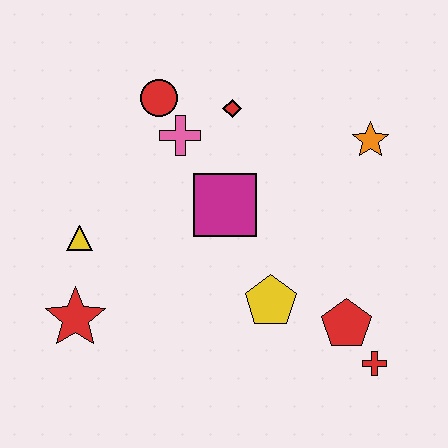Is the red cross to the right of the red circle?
Yes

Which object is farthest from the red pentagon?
The red circle is farthest from the red pentagon.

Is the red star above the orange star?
No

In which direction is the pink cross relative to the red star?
The pink cross is above the red star.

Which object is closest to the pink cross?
The red circle is closest to the pink cross.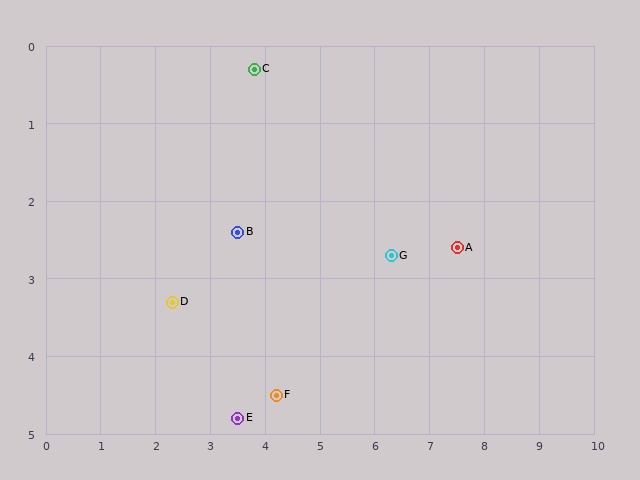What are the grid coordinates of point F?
Point F is at approximately (4.2, 4.5).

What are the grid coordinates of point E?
Point E is at approximately (3.5, 4.8).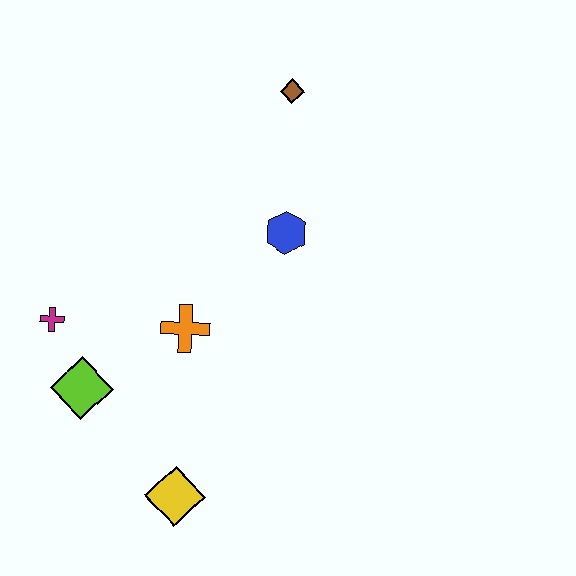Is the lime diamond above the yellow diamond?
Yes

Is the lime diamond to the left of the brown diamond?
Yes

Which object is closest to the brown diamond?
The blue hexagon is closest to the brown diamond.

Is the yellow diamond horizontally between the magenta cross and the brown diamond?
Yes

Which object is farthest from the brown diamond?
The yellow diamond is farthest from the brown diamond.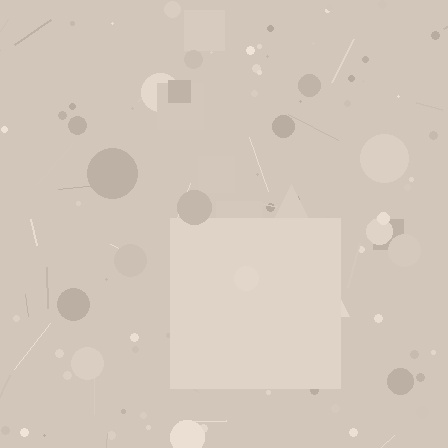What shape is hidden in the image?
A square is hidden in the image.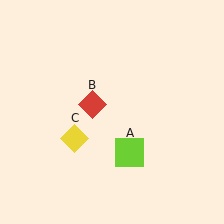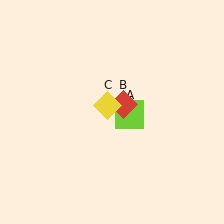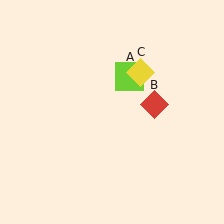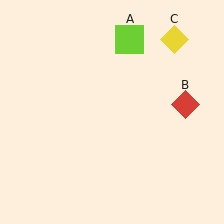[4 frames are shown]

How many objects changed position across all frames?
3 objects changed position: lime square (object A), red diamond (object B), yellow diamond (object C).